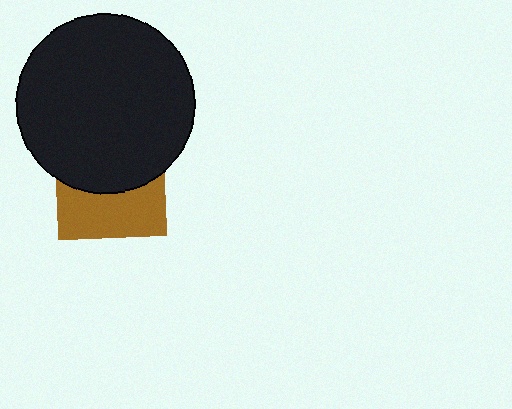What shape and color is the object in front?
The object in front is a black circle.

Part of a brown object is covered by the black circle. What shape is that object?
It is a square.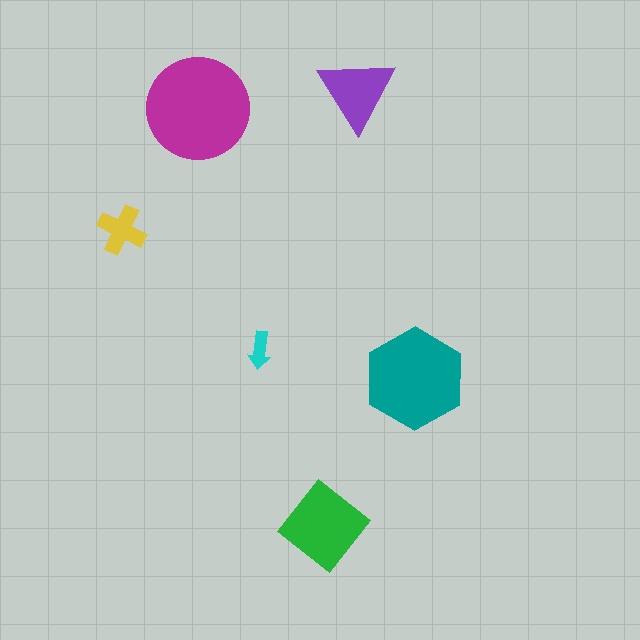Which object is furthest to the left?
The yellow cross is leftmost.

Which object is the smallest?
The cyan arrow.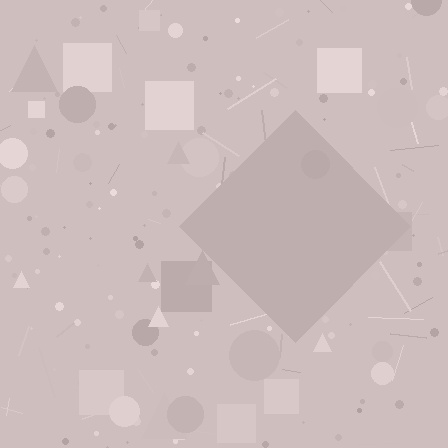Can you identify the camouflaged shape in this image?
The camouflaged shape is a diamond.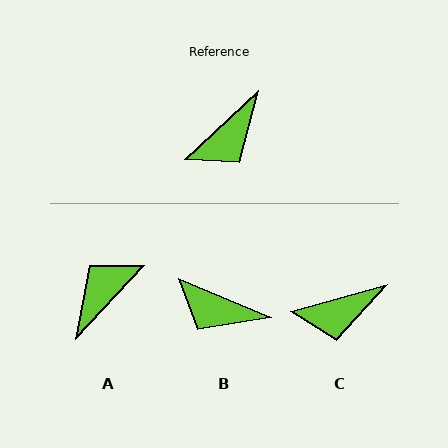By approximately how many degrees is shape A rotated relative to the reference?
Approximately 176 degrees clockwise.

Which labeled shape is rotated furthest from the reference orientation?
A, about 176 degrees away.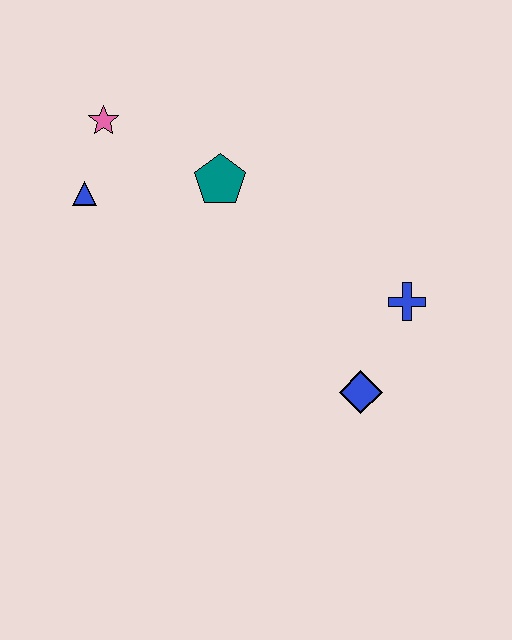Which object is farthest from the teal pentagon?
The blue diamond is farthest from the teal pentagon.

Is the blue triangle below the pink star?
Yes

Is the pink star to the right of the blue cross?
No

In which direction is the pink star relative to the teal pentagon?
The pink star is to the left of the teal pentagon.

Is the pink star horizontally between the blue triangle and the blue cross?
Yes